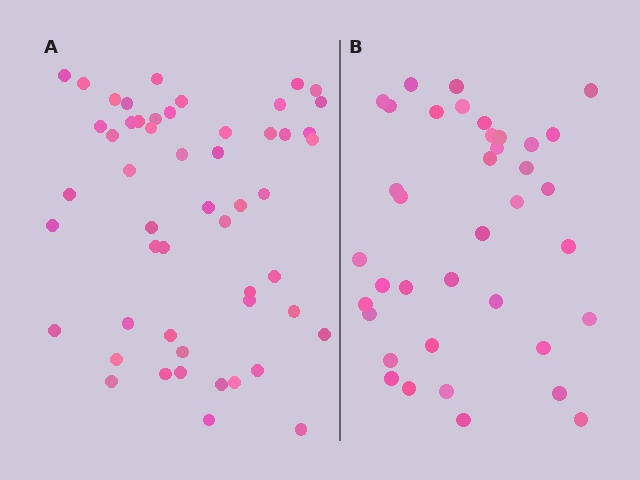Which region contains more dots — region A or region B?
Region A (the left region) has more dots.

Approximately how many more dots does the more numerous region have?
Region A has approximately 15 more dots than region B.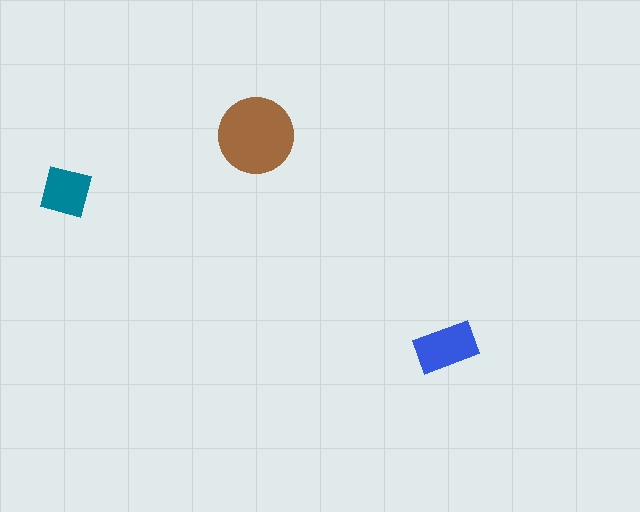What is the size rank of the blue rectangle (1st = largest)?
2nd.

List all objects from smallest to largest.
The teal square, the blue rectangle, the brown circle.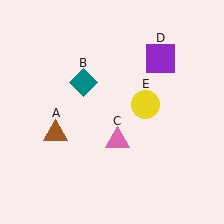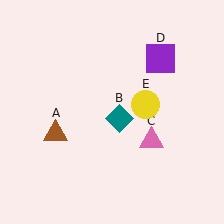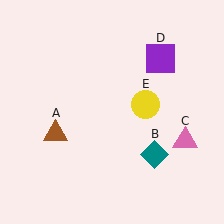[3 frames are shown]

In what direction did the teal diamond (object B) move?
The teal diamond (object B) moved down and to the right.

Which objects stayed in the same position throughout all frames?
Brown triangle (object A) and purple square (object D) and yellow circle (object E) remained stationary.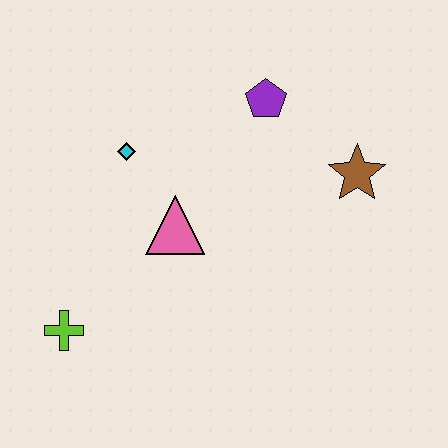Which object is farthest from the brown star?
The lime cross is farthest from the brown star.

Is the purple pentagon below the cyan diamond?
No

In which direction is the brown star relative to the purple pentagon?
The brown star is to the right of the purple pentagon.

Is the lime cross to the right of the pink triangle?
No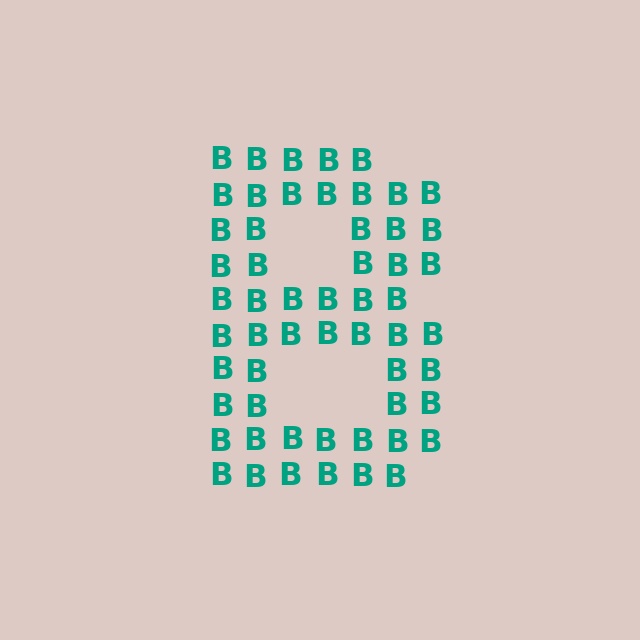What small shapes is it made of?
It is made of small letter B's.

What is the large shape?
The large shape is the letter B.